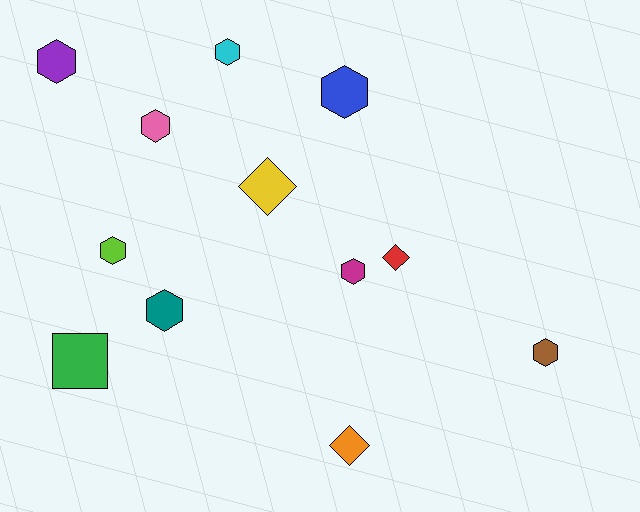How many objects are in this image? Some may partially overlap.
There are 12 objects.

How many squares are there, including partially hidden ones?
There is 1 square.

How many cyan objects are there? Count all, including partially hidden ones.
There is 1 cyan object.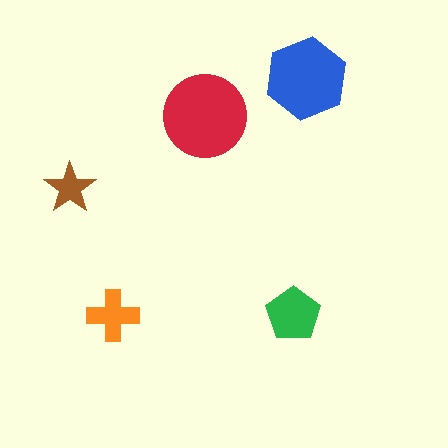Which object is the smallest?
The brown star.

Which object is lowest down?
The orange cross is bottommost.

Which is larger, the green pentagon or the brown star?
The green pentagon.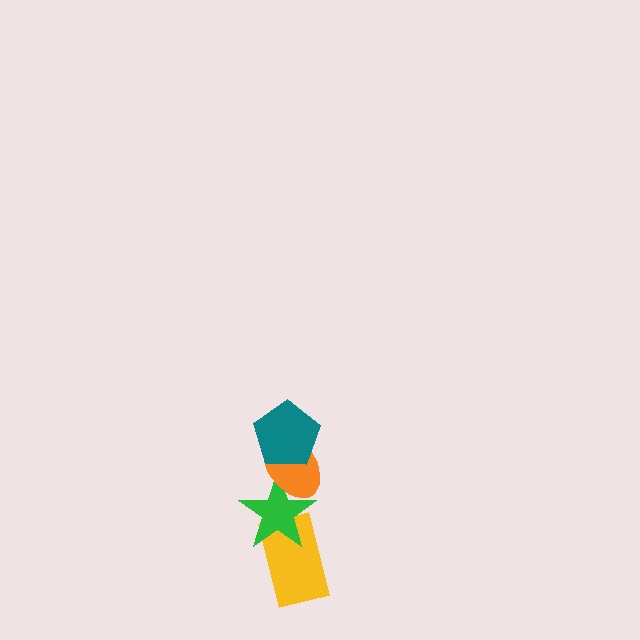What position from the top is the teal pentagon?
The teal pentagon is 1st from the top.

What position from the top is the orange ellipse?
The orange ellipse is 2nd from the top.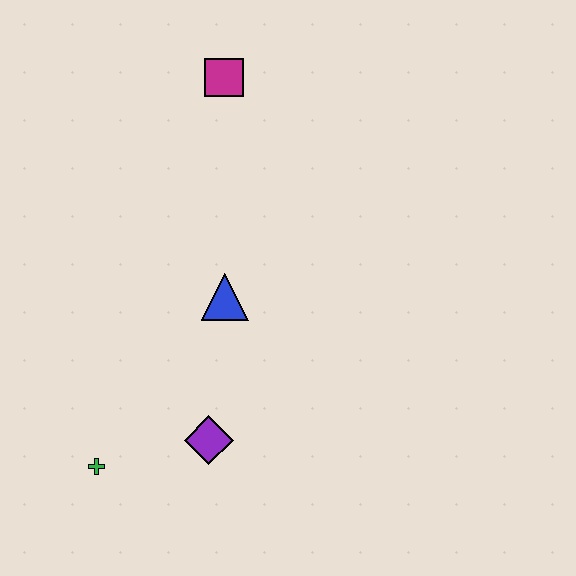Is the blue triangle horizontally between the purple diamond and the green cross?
No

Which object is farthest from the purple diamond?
The magenta square is farthest from the purple diamond.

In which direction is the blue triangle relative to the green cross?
The blue triangle is above the green cross.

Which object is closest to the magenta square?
The blue triangle is closest to the magenta square.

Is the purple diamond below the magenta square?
Yes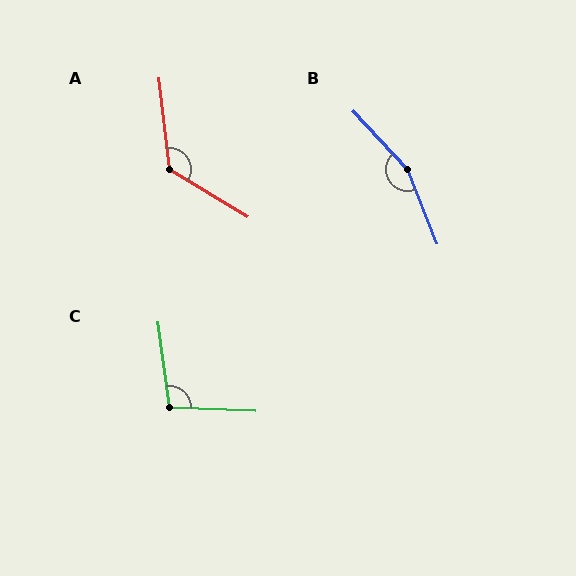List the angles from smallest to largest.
C (100°), A (128°), B (158°).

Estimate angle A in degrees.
Approximately 128 degrees.